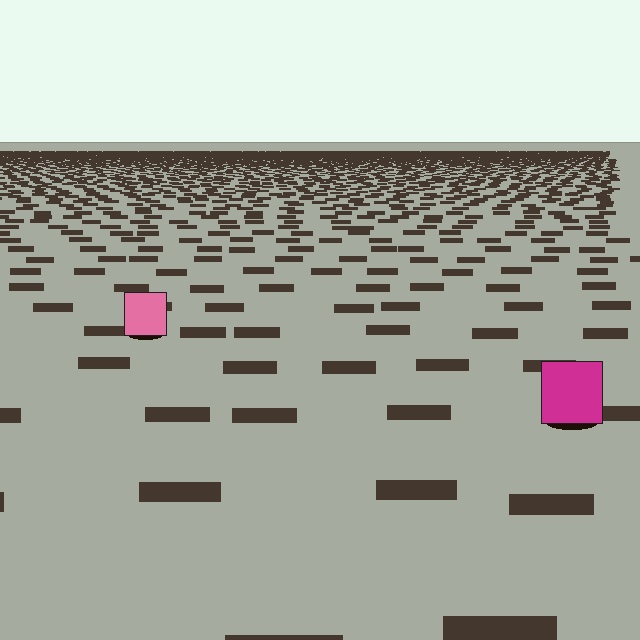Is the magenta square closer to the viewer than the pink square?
Yes. The magenta square is closer — you can tell from the texture gradient: the ground texture is coarser near it.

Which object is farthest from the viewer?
The pink square is farthest from the viewer. It appears smaller and the ground texture around it is denser.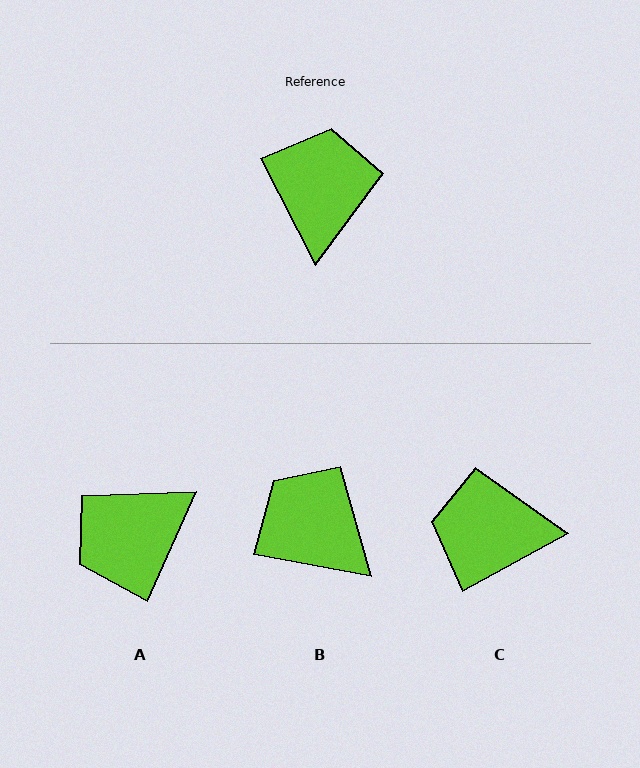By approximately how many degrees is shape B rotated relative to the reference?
Approximately 52 degrees counter-clockwise.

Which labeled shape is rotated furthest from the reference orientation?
A, about 129 degrees away.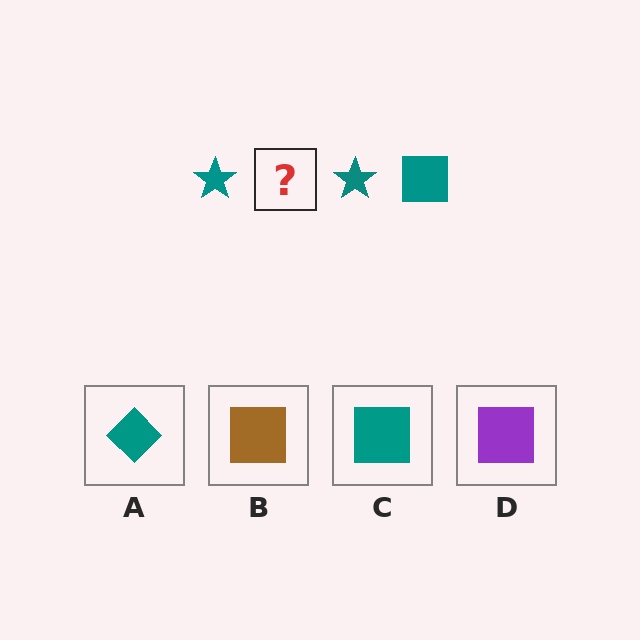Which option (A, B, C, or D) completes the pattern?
C.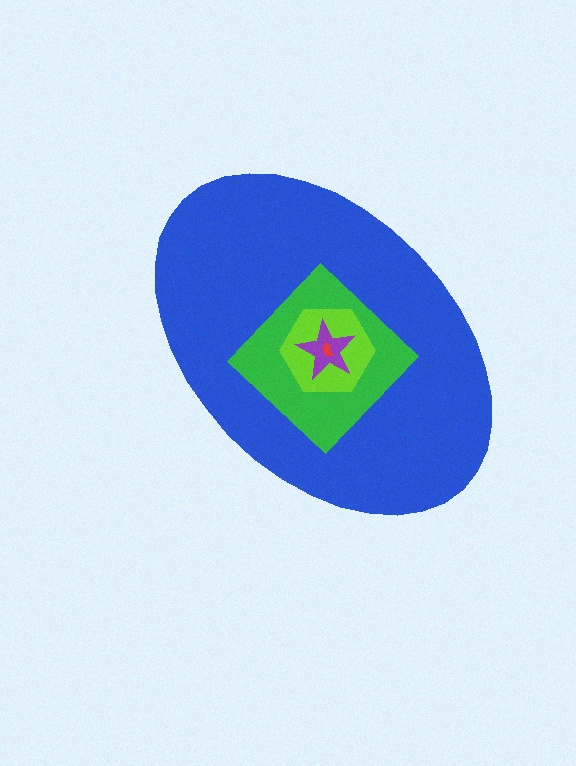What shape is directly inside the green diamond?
The lime hexagon.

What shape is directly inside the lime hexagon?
The purple star.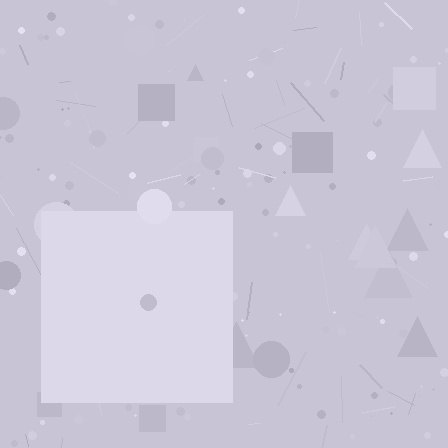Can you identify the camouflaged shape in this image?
The camouflaged shape is a square.